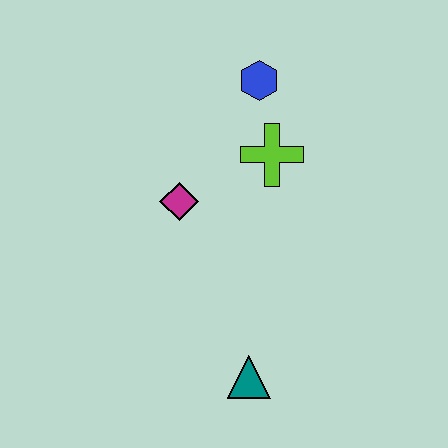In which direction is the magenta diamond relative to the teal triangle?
The magenta diamond is above the teal triangle.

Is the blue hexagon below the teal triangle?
No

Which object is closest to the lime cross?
The blue hexagon is closest to the lime cross.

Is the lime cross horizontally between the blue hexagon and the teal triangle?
No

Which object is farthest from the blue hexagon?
The teal triangle is farthest from the blue hexagon.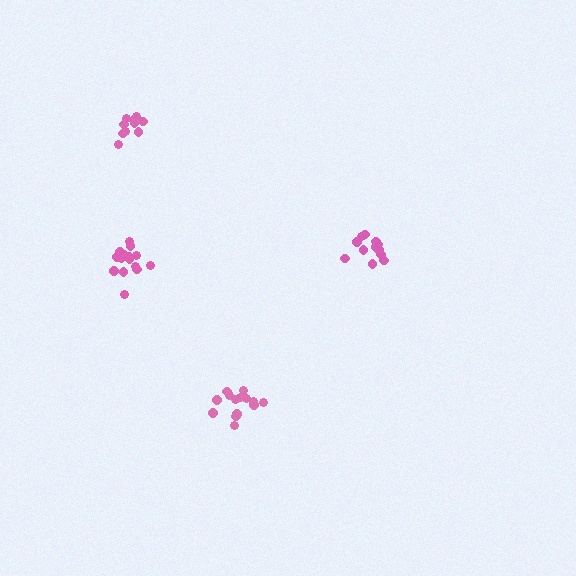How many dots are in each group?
Group 1: 15 dots, Group 2: 15 dots, Group 3: 12 dots, Group 4: 10 dots (52 total).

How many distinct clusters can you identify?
There are 4 distinct clusters.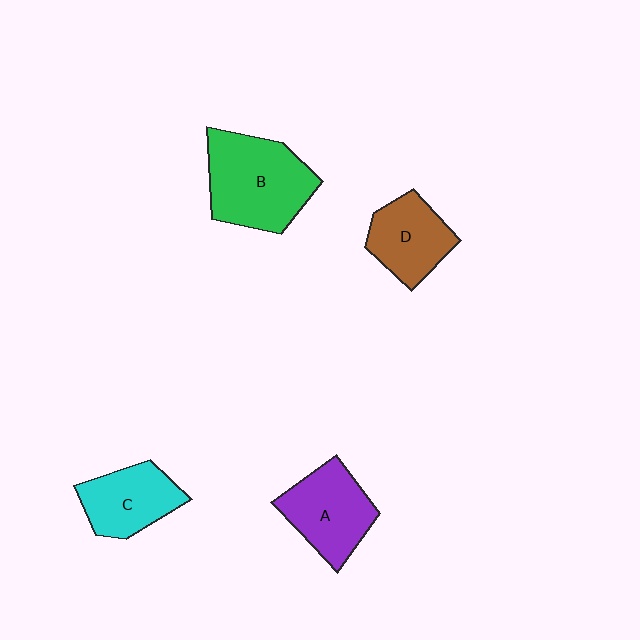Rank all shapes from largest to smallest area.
From largest to smallest: B (green), A (purple), C (cyan), D (brown).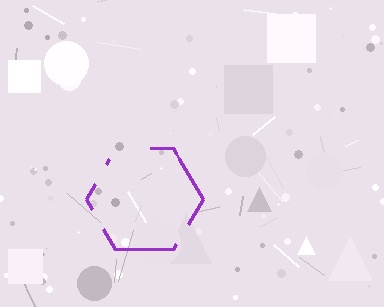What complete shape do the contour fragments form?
The contour fragments form a hexagon.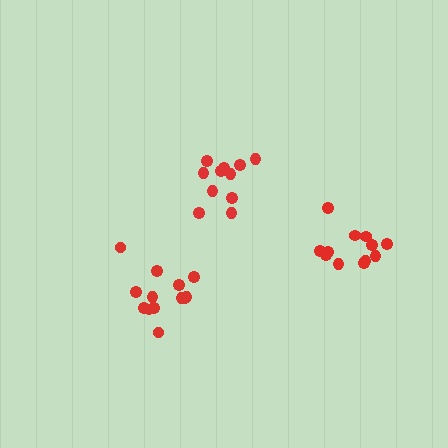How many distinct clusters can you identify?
There are 3 distinct clusters.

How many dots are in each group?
Group 1: 13 dots, Group 2: 12 dots, Group 3: 11 dots (36 total).